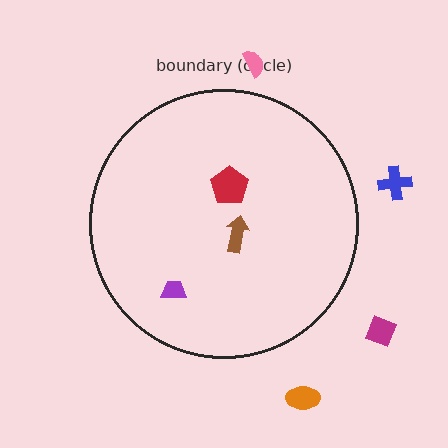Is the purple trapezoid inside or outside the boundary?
Inside.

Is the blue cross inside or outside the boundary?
Outside.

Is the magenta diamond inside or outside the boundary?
Outside.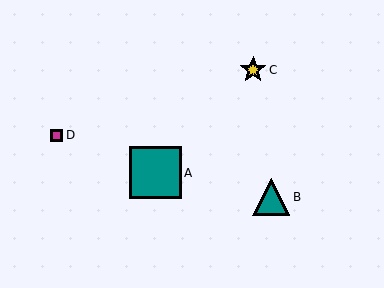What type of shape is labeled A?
Shape A is a teal square.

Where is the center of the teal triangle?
The center of the teal triangle is at (271, 197).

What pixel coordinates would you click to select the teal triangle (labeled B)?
Click at (271, 197) to select the teal triangle B.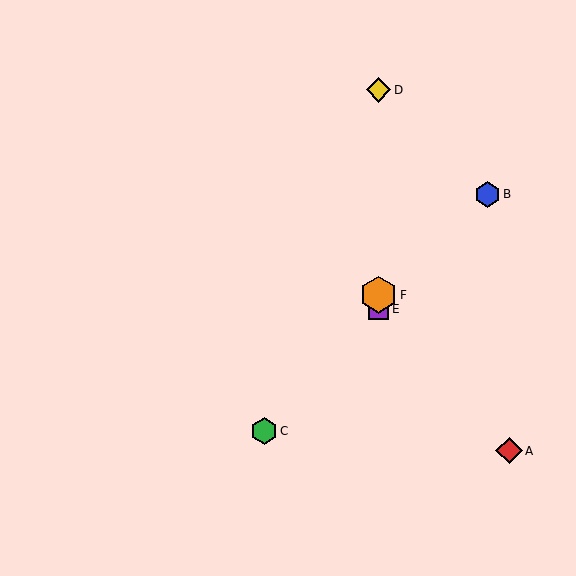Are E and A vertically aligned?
No, E is at x≈378 and A is at x≈509.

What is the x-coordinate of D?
Object D is at x≈378.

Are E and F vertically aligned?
Yes, both are at x≈378.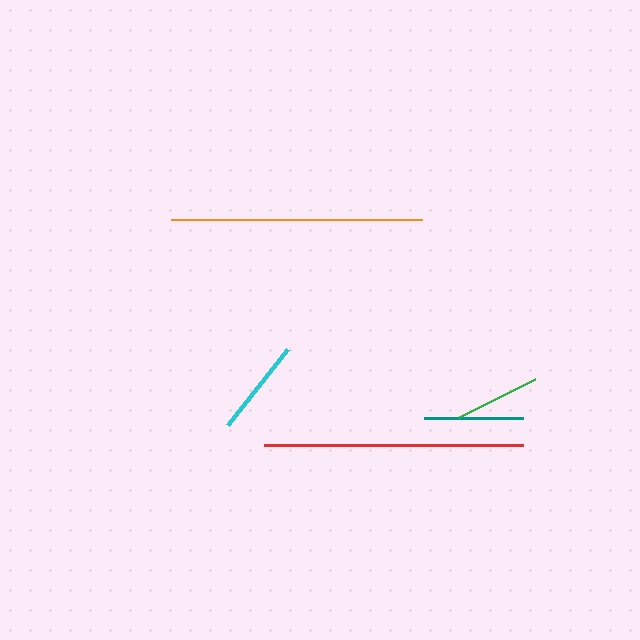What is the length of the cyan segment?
The cyan segment is approximately 97 pixels long.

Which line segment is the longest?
The red line is the longest at approximately 259 pixels.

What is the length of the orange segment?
The orange segment is approximately 251 pixels long.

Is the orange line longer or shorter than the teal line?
The orange line is longer than the teal line.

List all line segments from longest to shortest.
From longest to shortest: red, orange, teal, cyan, green.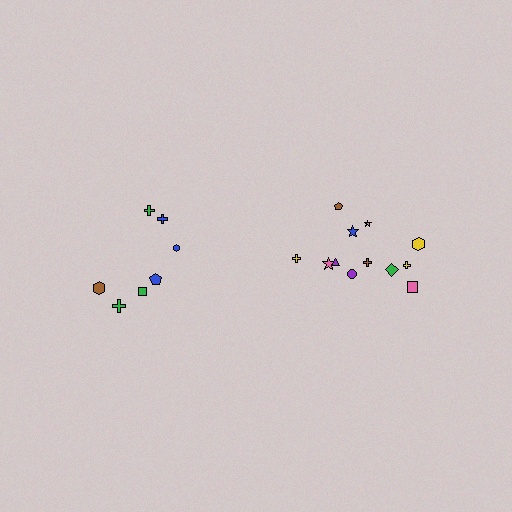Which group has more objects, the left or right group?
The right group.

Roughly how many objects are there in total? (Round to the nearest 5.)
Roughly 20 objects in total.